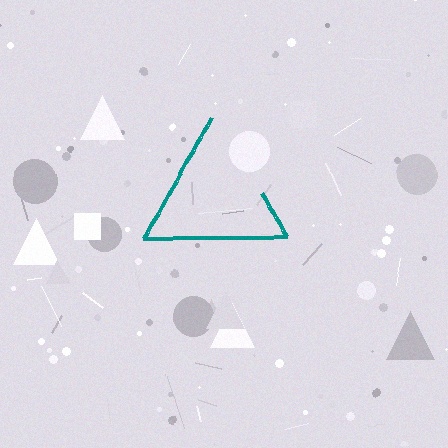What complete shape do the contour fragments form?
The contour fragments form a triangle.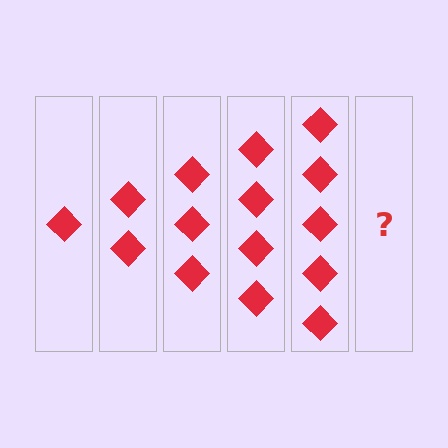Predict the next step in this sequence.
The next step is 6 diamonds.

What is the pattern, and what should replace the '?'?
The pattern is that each step adds one more diamond. The '?' should be 6 diamonds.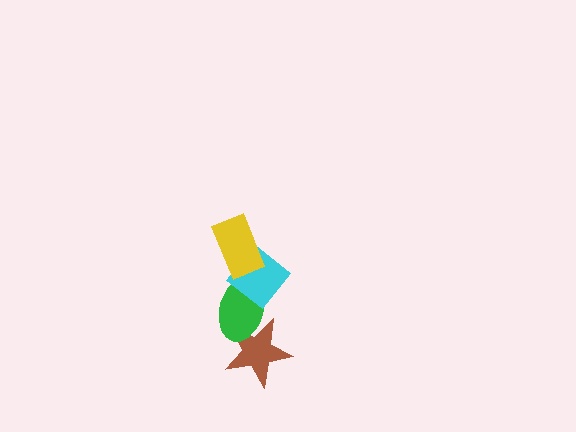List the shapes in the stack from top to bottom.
From top to bottom: the yellow rectangle, the cyan diamond, the green ellipse, the brown star.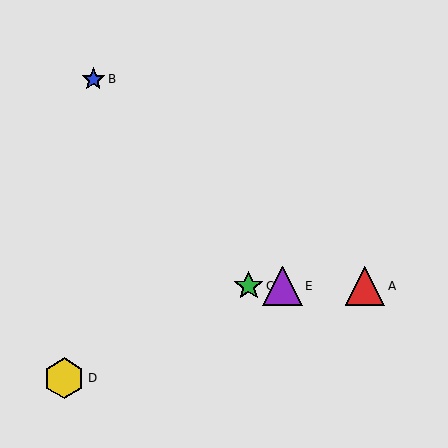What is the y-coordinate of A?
Object A is at y≈286.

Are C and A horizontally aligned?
Yes, both are at y≈286.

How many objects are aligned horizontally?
3 objects (A, C, E) are aligned horizontally.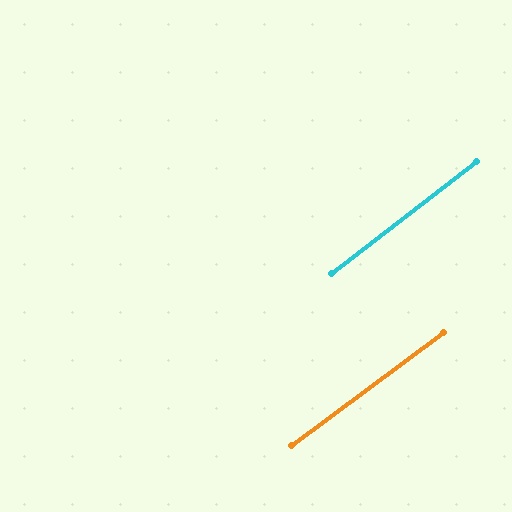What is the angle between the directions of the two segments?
Approximately 1 degree.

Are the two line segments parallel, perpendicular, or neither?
Parallel — their directions differ by only 1.0°.